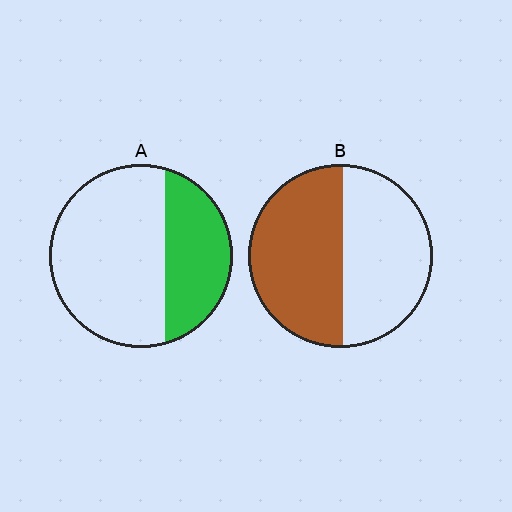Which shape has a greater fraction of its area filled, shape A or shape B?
Shape B.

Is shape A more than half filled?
No.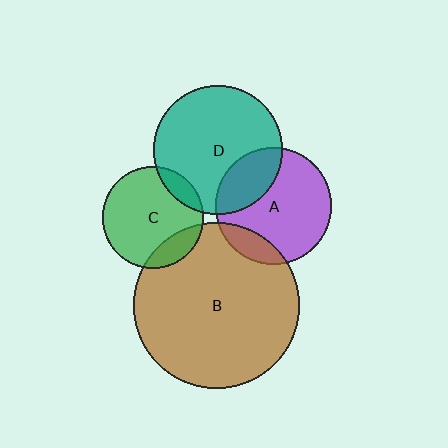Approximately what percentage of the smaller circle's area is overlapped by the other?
Approximately 15%.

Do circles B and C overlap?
Yes.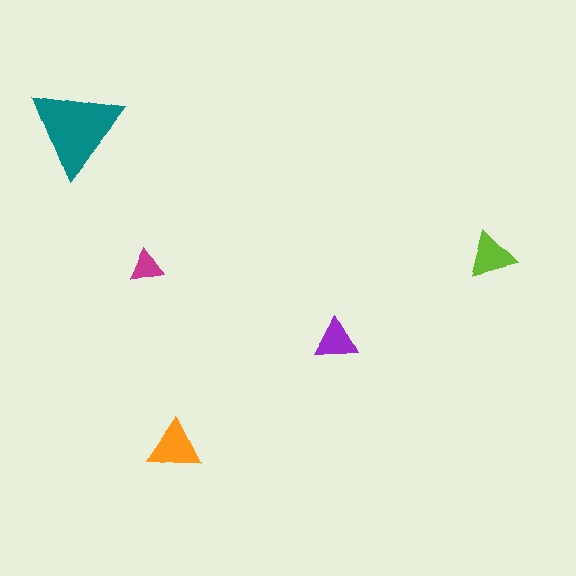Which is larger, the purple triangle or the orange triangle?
The orange one.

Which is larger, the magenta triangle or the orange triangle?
The orange one.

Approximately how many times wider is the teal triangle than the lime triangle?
About 2 times wider.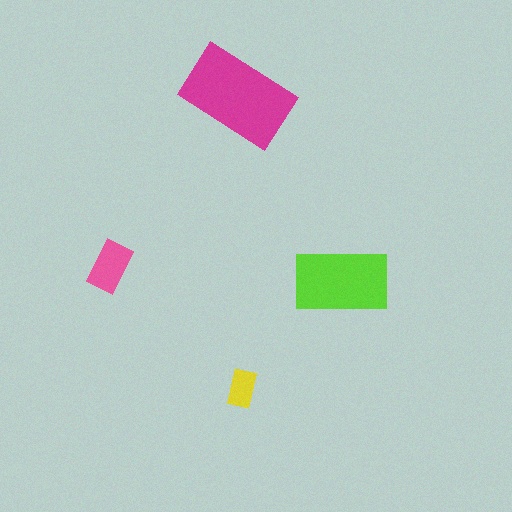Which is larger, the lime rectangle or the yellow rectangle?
The lime one.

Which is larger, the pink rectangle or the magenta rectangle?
The magenta one.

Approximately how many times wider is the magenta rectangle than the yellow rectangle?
About 3 times wider.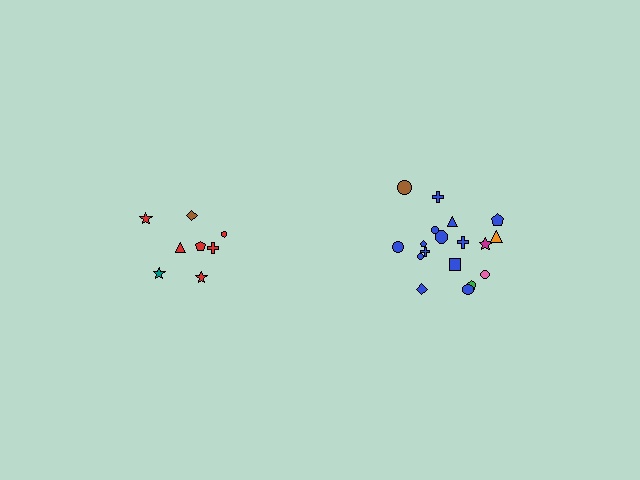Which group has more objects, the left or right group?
The right group.